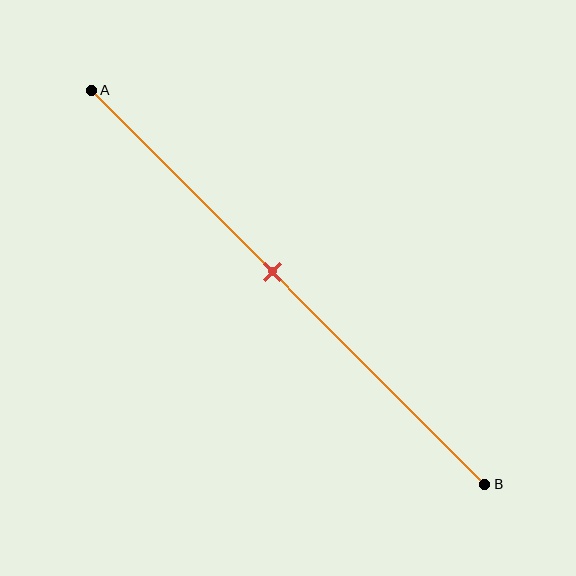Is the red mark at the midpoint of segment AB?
No, the mark is at about 45% from A, not at the 50% midpoint.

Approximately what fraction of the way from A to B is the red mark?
The red mark is approximately 45% of the way from A to B.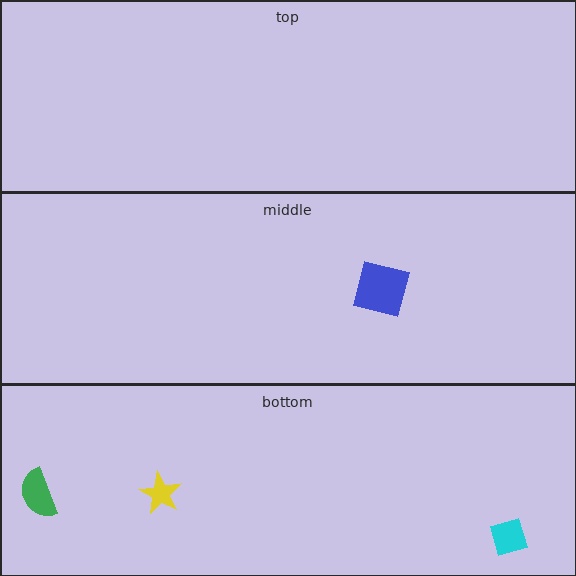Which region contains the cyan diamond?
The bottom region.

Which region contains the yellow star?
The bottom region.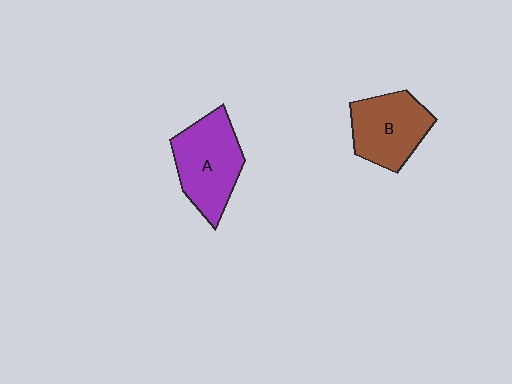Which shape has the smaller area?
Shape B (brown).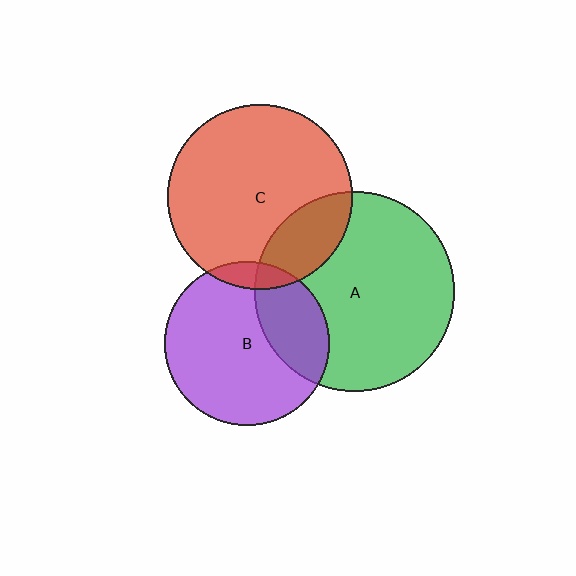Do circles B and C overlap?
Yes.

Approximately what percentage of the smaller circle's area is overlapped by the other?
Approximately 10%.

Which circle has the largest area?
Circle A (green).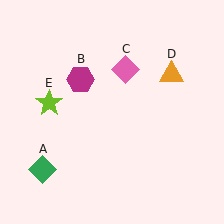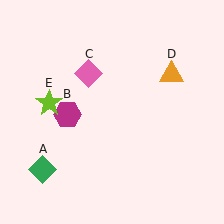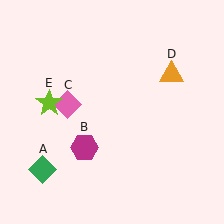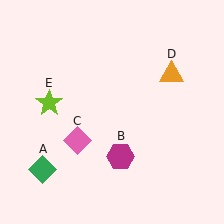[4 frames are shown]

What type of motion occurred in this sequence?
The magenta hexagon (object B), pink diamond (object C) rotated counterclockwise around the center of the scene.